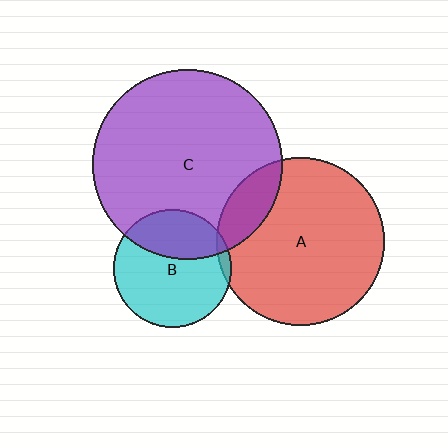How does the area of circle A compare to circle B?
Approximately 2.0 times.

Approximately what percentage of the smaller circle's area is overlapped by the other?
Approximately 15%.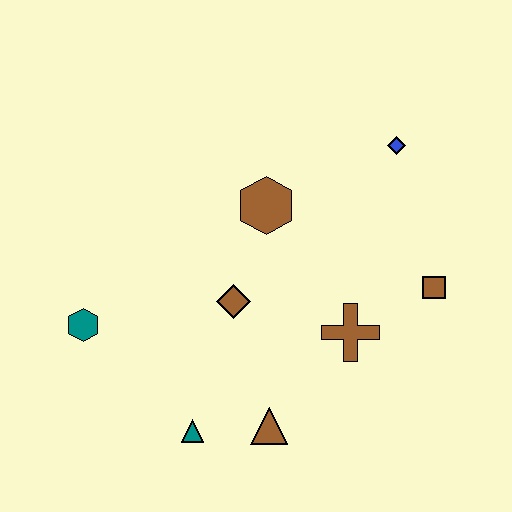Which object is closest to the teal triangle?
The brown triangle is closest to the teal triangle.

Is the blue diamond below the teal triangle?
No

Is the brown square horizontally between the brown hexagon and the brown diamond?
No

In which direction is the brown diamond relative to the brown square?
The brown diamond is to the left of the brown square.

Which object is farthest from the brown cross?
The teal hexagon is farthest from the brown cross.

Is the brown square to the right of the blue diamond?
Yes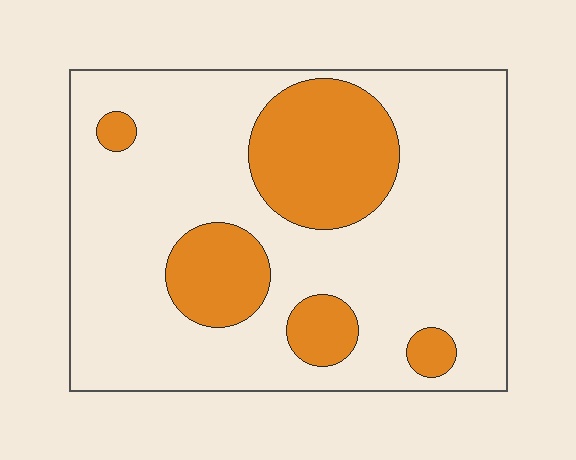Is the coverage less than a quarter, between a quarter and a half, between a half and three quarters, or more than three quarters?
Less than a quarter.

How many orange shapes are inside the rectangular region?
5.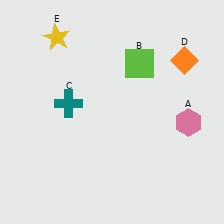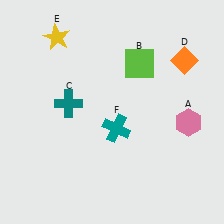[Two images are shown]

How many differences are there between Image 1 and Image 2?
There is 1 difference between the two images.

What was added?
A teal cross (F) was added in Image 2.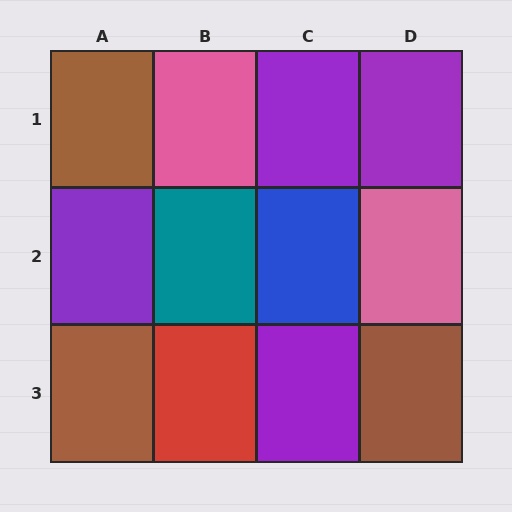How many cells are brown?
3 cells are brown.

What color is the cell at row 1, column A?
Brown.